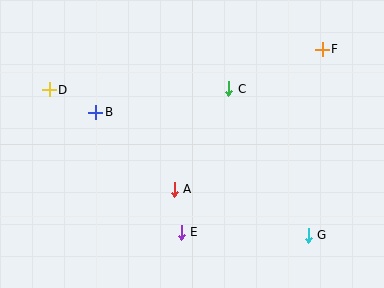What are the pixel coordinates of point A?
Point A is at (174, 189).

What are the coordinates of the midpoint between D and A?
The midpoint between D and A is at (112, 140).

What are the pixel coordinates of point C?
Point C is at (229, 89).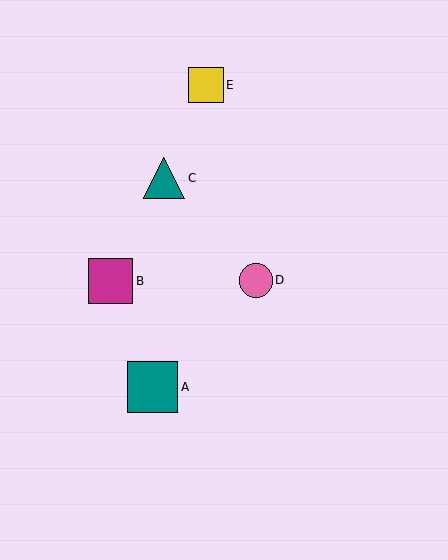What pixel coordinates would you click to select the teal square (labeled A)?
Click at (153, 387) to select the teal square A.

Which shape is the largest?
The teal square (labeled A) is the largest.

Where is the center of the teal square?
The center of the teal square is at (153, 387).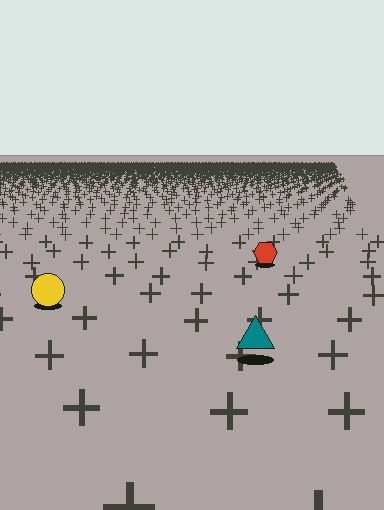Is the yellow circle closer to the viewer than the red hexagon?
Yes. The yellow circle is closer — you can tell from the texture gradient: the ground texture is coarser near it.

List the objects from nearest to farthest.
From nearest to farthest: the teal triangle, the yellow circle, the red hexagon.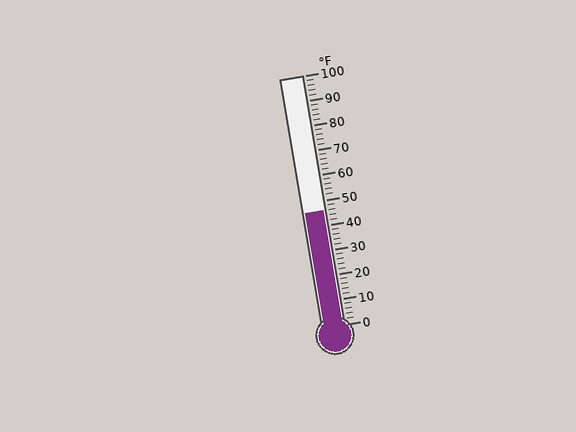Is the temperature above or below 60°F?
The temperature is below 60°F.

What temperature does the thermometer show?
The thermometer shows approximately 46°F.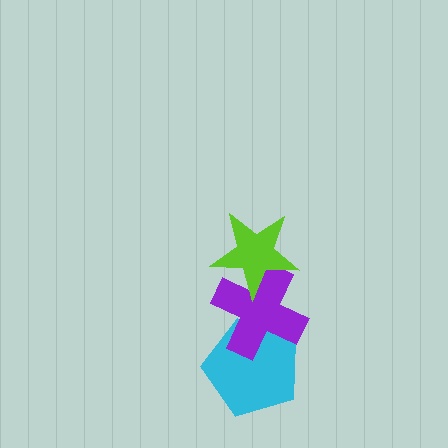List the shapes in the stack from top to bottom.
From top to bottom: the lime star, the purple cross, the cyan pentagon.